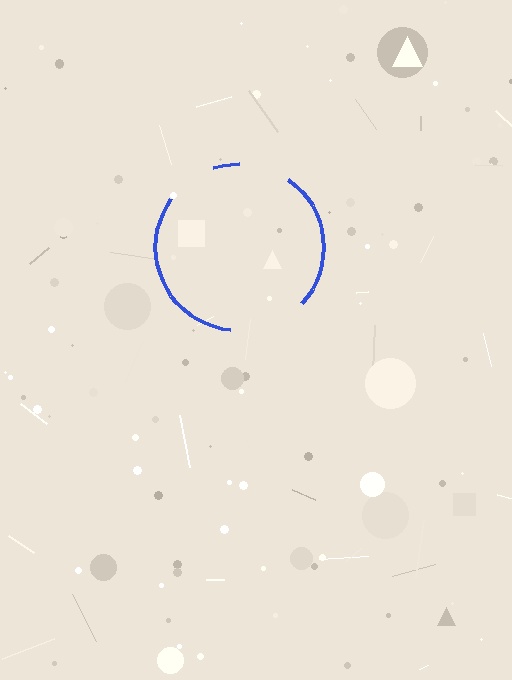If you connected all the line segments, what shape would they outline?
They would outline a circle.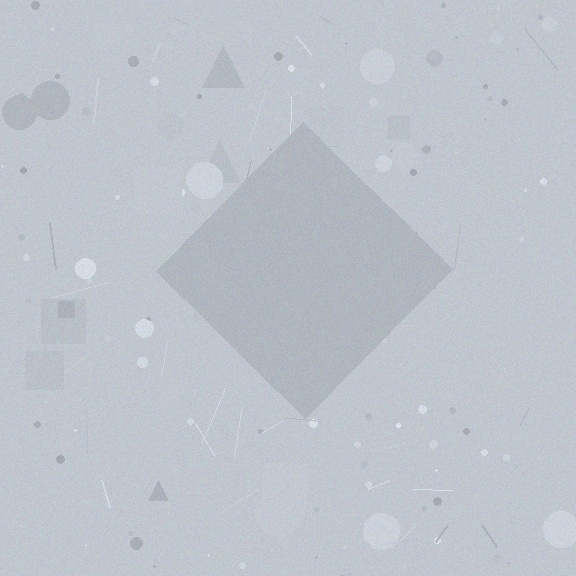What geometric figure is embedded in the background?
A diamond is embedded in the background.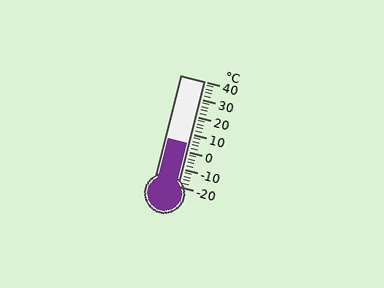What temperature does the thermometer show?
The thermometer shows approximately 4°C.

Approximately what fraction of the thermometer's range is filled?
The thermometer is filled to approximately 40% of its range.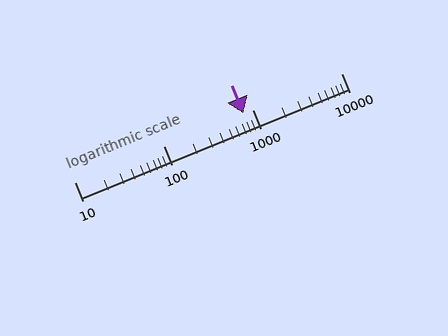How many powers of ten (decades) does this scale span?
The scale spans 3 decades, from 10 to 10000.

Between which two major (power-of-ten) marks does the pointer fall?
The pointer is between 100 and 1000.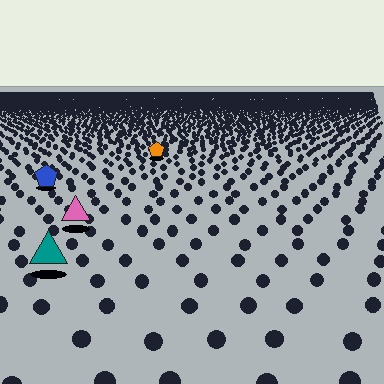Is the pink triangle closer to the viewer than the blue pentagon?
Yes. The pink triangle is closer — you can tell from the texture gradient: the ground texture is coarser near it.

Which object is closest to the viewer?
The teal triangle is closest. The texture marks near it are larger and more spread out.